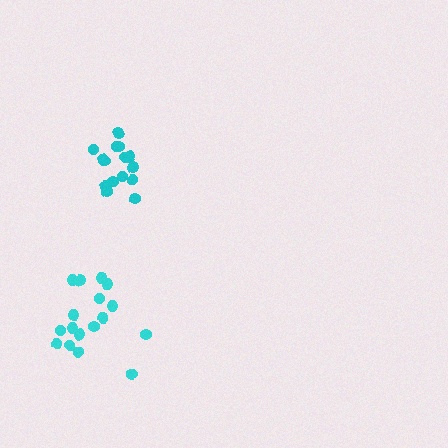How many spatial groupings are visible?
There are 2 spatial groupings.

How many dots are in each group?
Group 1: 16 dots, Group 2: 17 dots (33 total).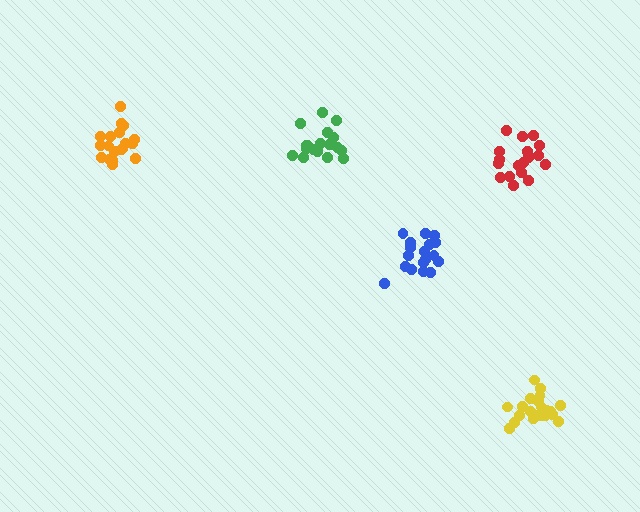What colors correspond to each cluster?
The clusters are colored: yellow, red, orange, green, blue.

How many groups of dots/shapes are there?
There are 5 groups.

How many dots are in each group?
Group 1: 21 dots, Group 2: 18 dots, Group 3: 19 dots, Group 4: 18 dots, Group 5: 19 dots (95 total).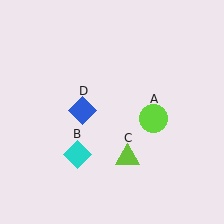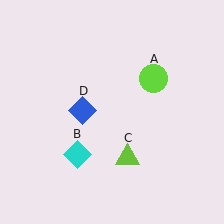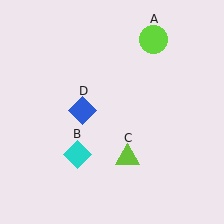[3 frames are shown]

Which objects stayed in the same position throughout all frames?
Cyan diamond (object B) and lime triangle (object C) and blue diamond (object D) remained stationary.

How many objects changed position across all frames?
1 object changed position: lime circle (object A).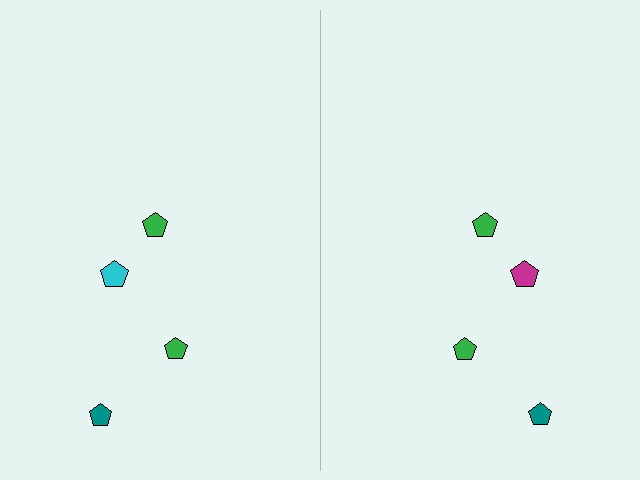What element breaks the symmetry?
The magenta pentagon on the right side breaks the symmetry — its mirror counterpart is cyan.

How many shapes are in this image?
There are 8 shapes in this image.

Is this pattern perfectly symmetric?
No, the pattern is not perfectly symmetric. The magenta pentagon on the right side breaks the symmetry — its mirror counterpart is cyan.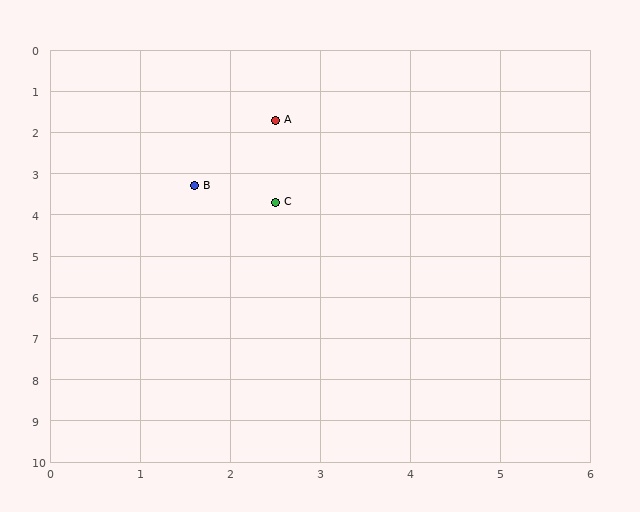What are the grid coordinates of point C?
Point C is at approximately (2.5, 3.7).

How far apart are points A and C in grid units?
Points A and C are about 2.0 grid units apart.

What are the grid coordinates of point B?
Point B is at approximately (1.6, 3.3).